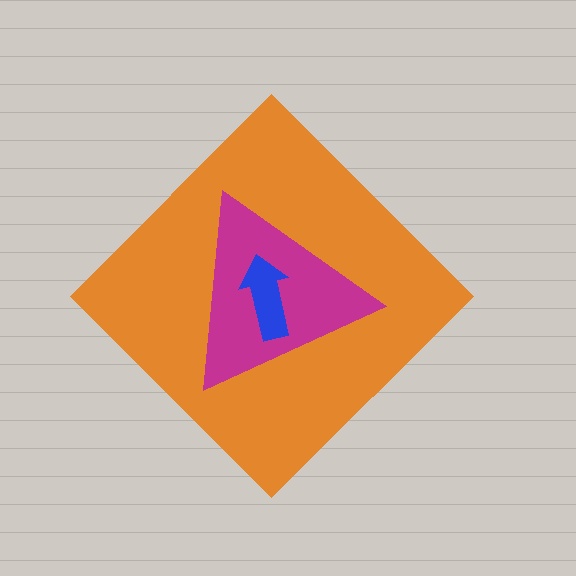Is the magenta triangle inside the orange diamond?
Yes.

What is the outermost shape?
The orange diamond.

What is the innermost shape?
The blue arrow.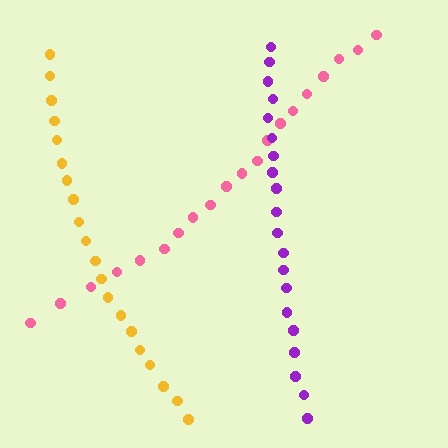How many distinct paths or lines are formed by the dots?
There are 3 distinct paths.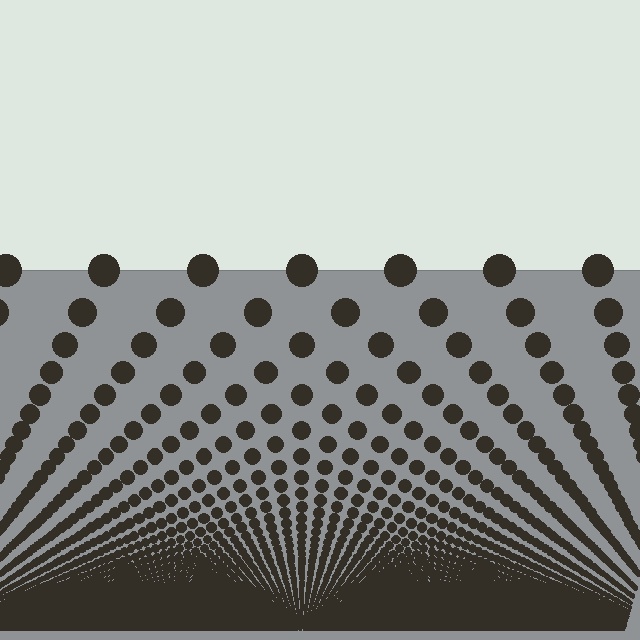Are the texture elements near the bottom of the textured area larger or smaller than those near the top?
Smaller. The gradient is inverted — elements near the bottom are smaller and denser.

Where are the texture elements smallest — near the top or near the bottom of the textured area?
Near the bottom.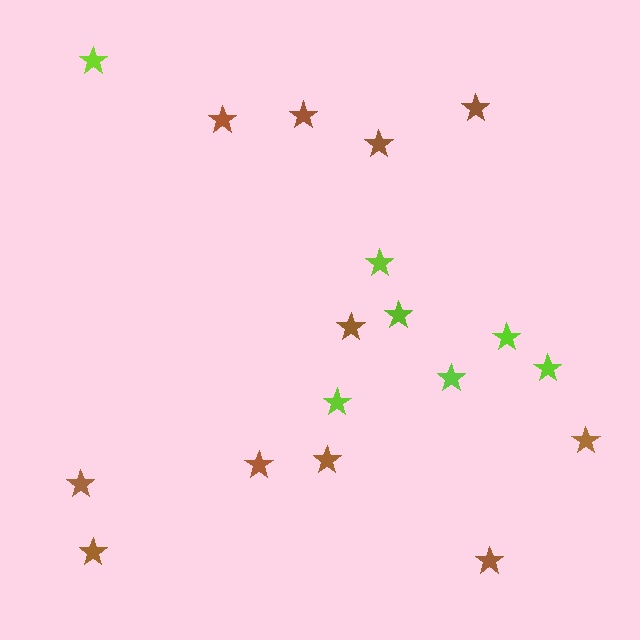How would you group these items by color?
There are 2 groups: one group of brown stars (11) and one group of lime stars (7).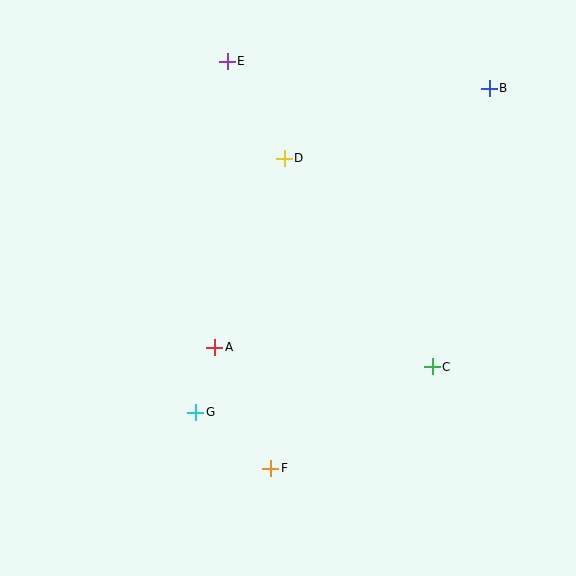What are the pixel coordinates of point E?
Point E is at (227, 62).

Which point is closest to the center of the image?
Point A at (215, 347) is closest to the center.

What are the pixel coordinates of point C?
Point C is at (432, 367).